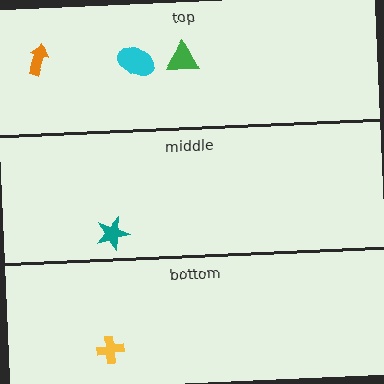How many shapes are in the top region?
3.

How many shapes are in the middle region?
1.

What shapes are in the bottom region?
The yellow cross.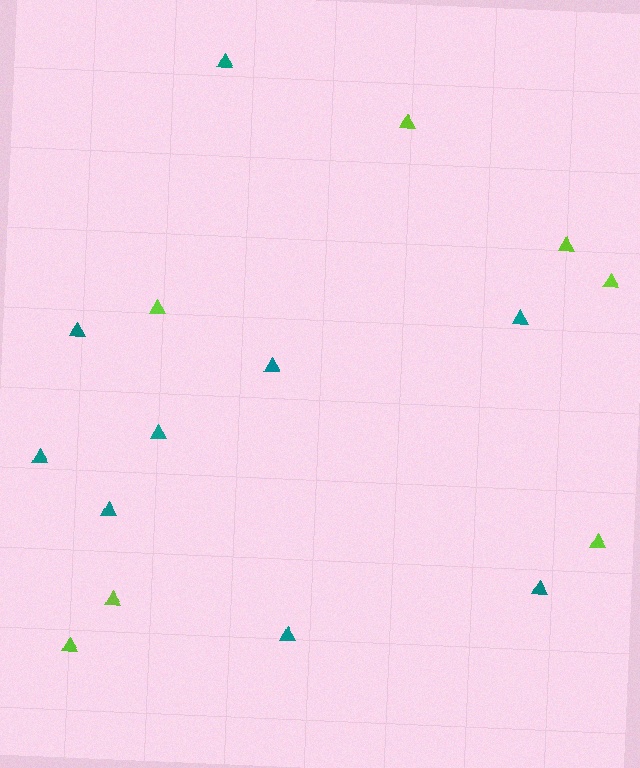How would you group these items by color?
There are 2 groups: one group of teal triangles (9) and one group of lime triangles (7).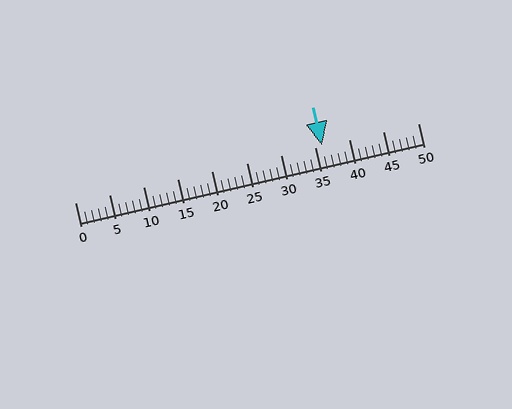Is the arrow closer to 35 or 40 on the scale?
The arrow is closer to 35.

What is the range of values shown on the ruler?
The ruler shows values from 0 to 50.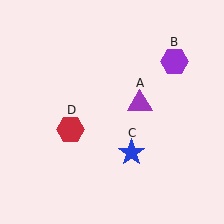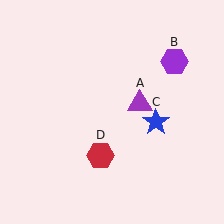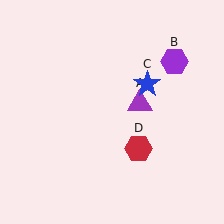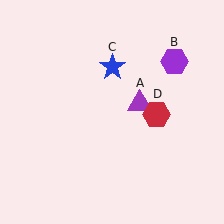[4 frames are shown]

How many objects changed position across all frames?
2 objects changed position: blue star (object C), red hexagon (object D).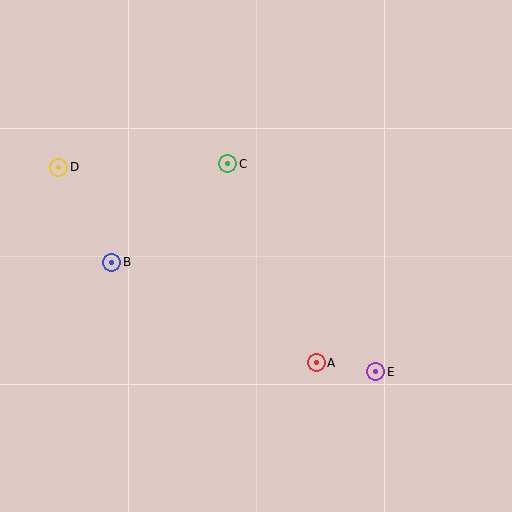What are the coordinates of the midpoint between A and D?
The midpoint between A and D is at (187, 265).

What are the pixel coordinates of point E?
Point E is at (376, 372).